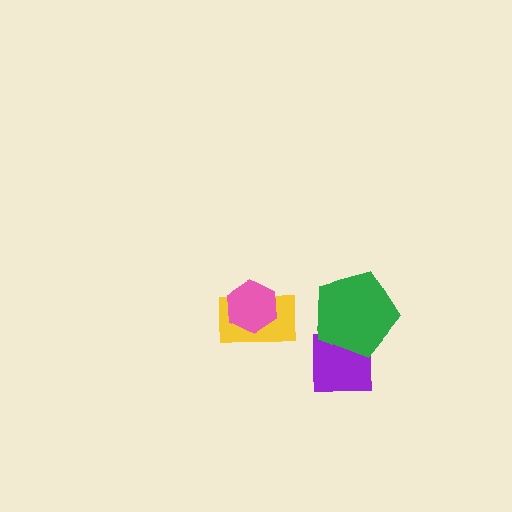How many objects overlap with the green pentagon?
1 object overlaps with the green pentagon.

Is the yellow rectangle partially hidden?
Yes, it is partially covered by another shape.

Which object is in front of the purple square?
The green pentagon is in front of the purple square.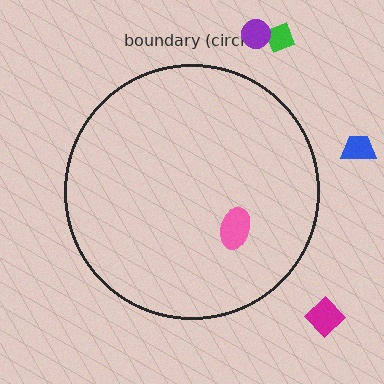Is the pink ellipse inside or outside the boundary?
Inside.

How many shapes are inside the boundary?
1 inside, 4 outside.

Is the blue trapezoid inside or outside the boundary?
Outside.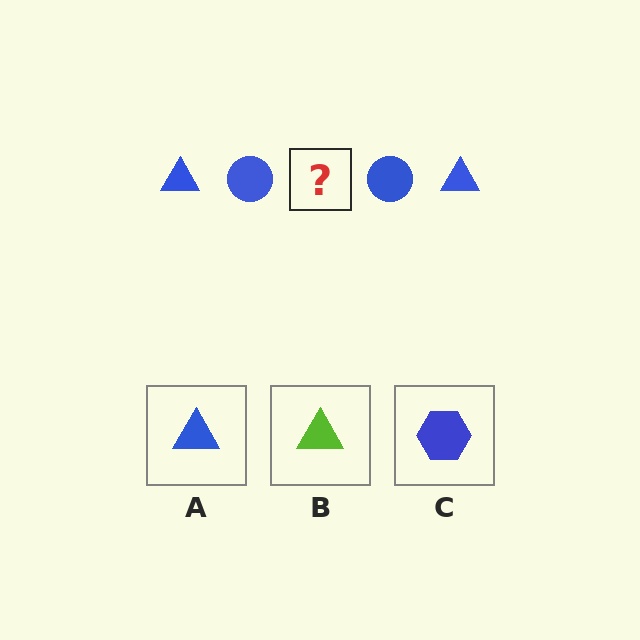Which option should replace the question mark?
Option A.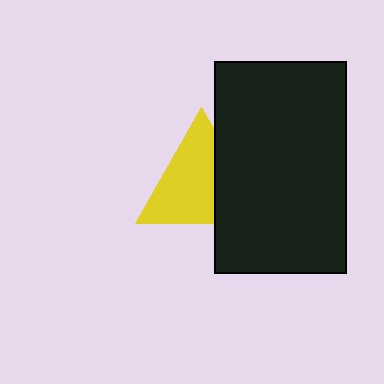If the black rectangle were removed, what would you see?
You would see the complete yellow triangle.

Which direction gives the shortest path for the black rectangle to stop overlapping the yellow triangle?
Moving right gives the shortest separation.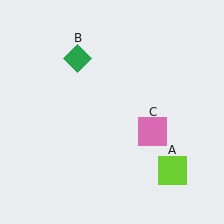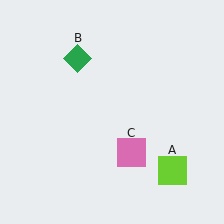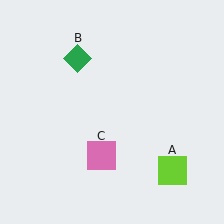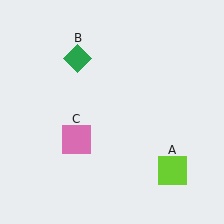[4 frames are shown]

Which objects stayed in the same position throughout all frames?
Lime square (object A) and green diamond (object B) remained stationary.